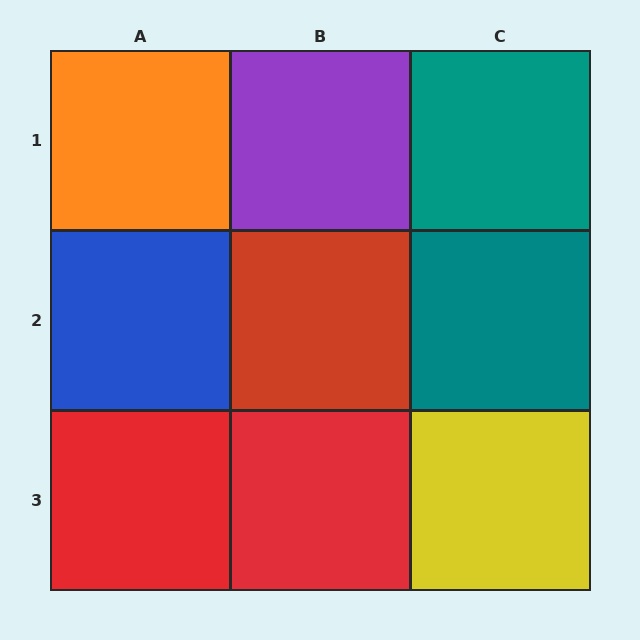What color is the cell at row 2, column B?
Red.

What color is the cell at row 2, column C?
Teal.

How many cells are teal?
2 cells are teal.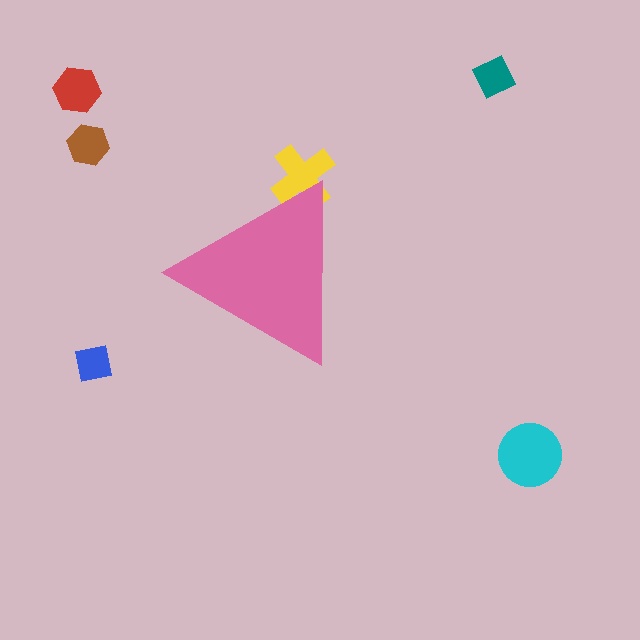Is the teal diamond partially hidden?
No, the teal diamond is fully visible.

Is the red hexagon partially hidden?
No, the red hexagon is fully visible.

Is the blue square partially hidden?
No, the blue square is fully visible.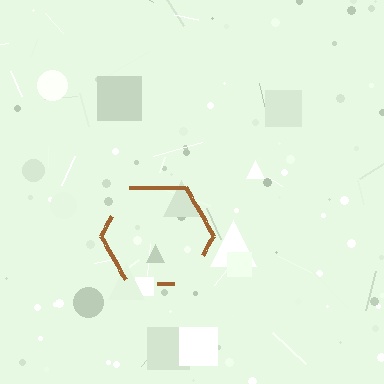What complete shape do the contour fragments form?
The contour fragments form a hexagon.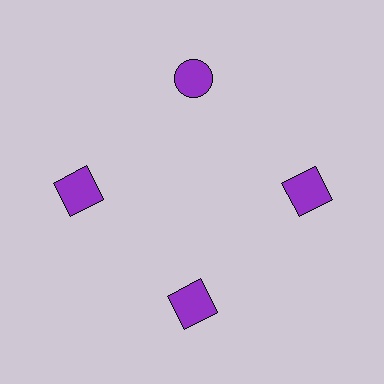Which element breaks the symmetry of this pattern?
The purple circle at roughly the 12 o'clock position breaks the symmetry. All other shapes are purple squares.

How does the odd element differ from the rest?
It has a different shape: circle instead of square.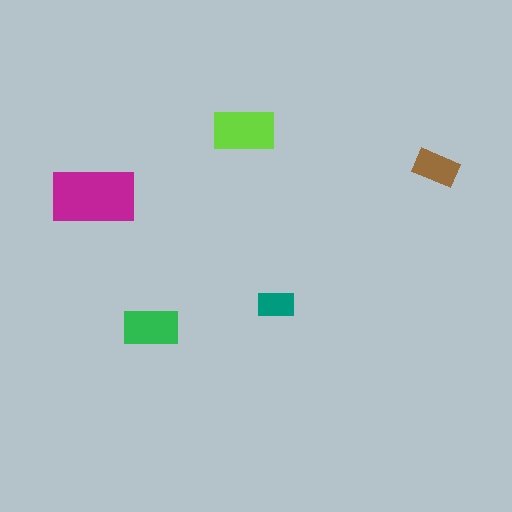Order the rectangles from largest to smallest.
the magenta one, the lime one, the green one, the brown one, the teal one.